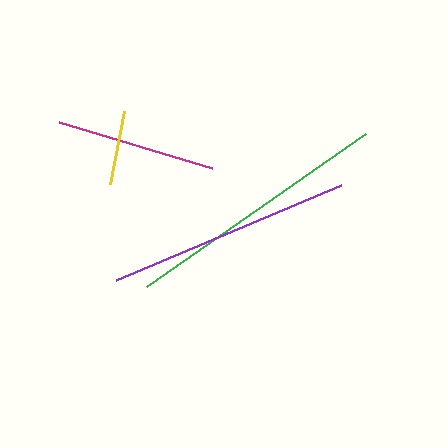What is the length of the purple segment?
The purple segment is approximately 244 pixels long.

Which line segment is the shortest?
The yellow line is the shortest at approximately 74 pixels.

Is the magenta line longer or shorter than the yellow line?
The magenta line is longer than the yellow line.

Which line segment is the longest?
The green line is the longest at approximately 267 pixels.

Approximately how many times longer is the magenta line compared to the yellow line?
The magenta line is approximately 2.1 times the length of the yellow line.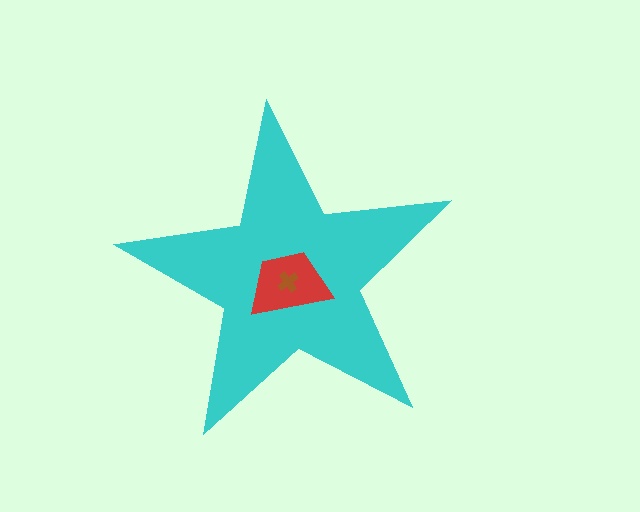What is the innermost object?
The brown cross.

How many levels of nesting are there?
3.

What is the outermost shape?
The cyan star.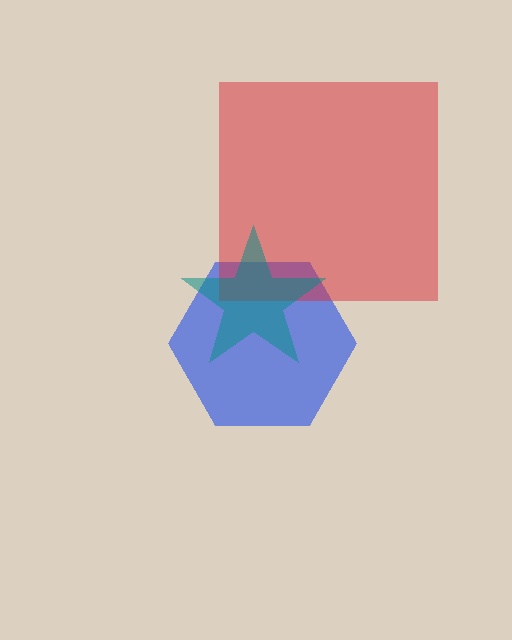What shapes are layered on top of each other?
The layered shapes are: a blue hexagon, a red square, a teal star.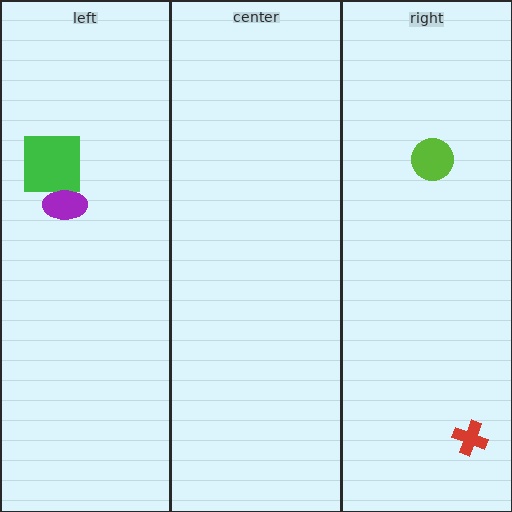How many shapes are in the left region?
2.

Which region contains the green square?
The left region.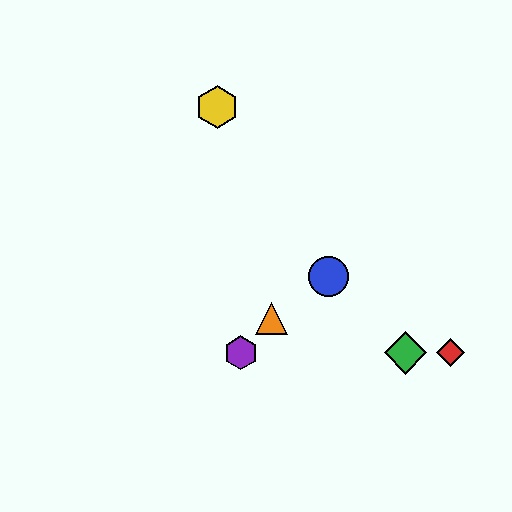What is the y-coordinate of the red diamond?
The red diamond is at y≈353.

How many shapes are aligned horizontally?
3 shapes (the red diamond, the green diamond, the purple hexagon) are aligned horizontally.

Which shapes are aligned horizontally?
The red diamond, the green diamond, the purple hexagon are aligned horizontally.